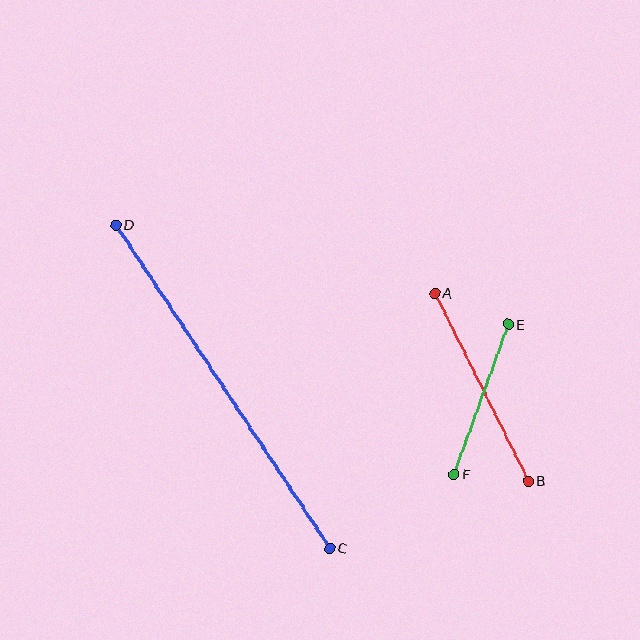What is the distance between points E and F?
The distance is approximately 159 pixels.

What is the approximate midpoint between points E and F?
The midpoint is at approximately (481, 399) pixels.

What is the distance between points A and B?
The distance is approximately 210 pixels.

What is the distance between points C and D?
The distance is approximately 387 pixels.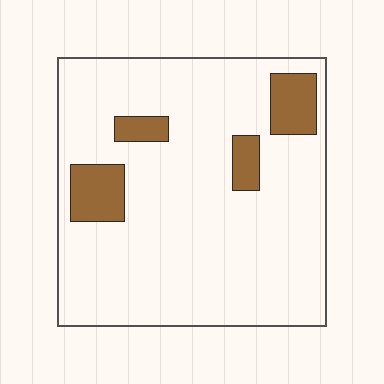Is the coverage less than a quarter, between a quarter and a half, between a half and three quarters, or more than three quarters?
Less than a quarter.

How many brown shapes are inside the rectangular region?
4.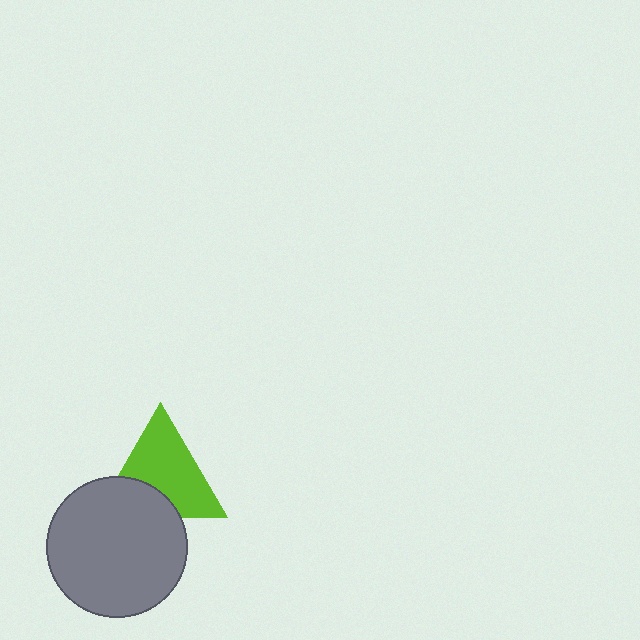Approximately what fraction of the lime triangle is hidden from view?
Roughly 31% of the lime triangle is hidden behind the gray circle.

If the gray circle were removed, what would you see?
You would see the complete lime triangle.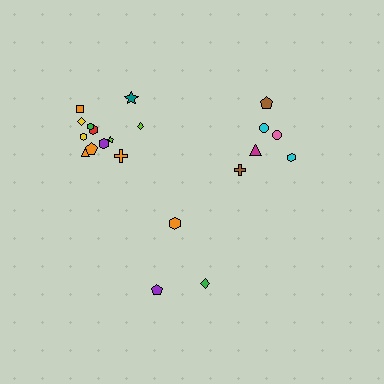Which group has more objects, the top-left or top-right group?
The top-left group.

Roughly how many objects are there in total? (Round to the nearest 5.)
Roughly 20 objects in total.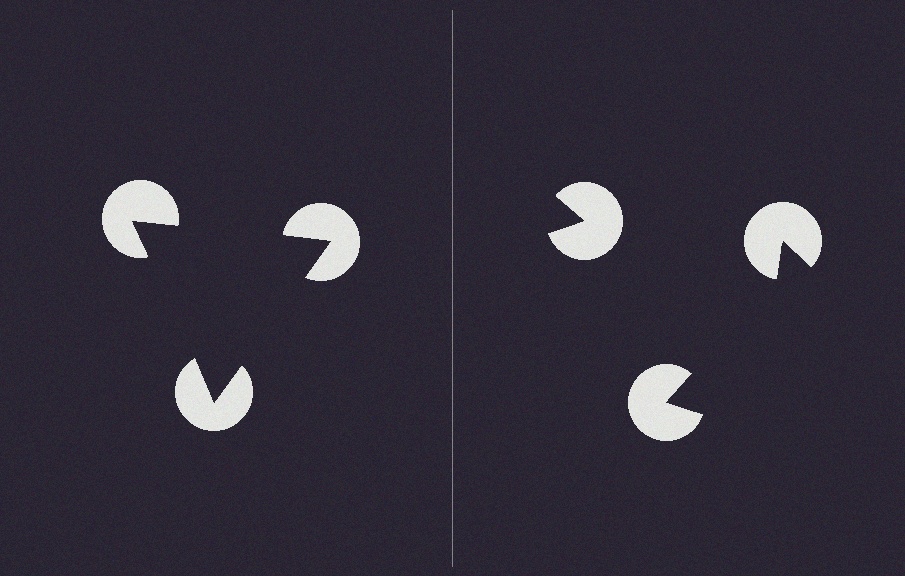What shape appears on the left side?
An illusory triangle.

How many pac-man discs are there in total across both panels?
6 — 3 on each side.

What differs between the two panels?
The pac-man discs are positioned identically on both sides; only the wedge orientations differ. On the left they align to a triangle; on the right they are misaligned.